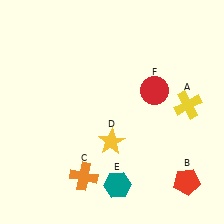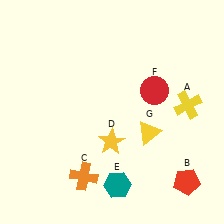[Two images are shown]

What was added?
A yellow triangle (G) was added in Image 2.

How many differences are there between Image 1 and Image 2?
There is 1 difference between the two images.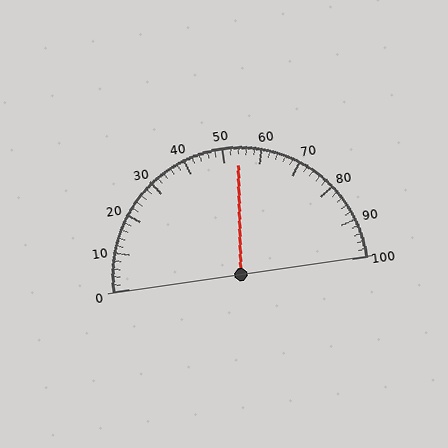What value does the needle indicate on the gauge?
The needle indicates approximately 54.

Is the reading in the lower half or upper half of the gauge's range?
The reading is in the upper half of the range (0 to 100).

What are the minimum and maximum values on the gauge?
The gauge ranges from 0 to 100.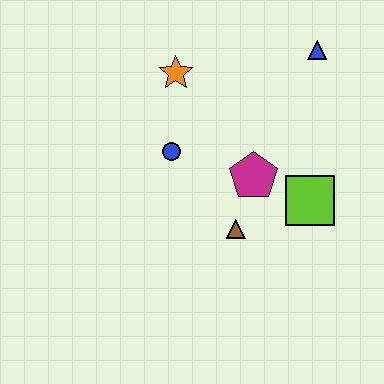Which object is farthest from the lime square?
The orange star is farthest from the lime square.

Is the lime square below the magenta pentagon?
Yes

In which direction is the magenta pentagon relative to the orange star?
The magenta pentagon is below the orange star.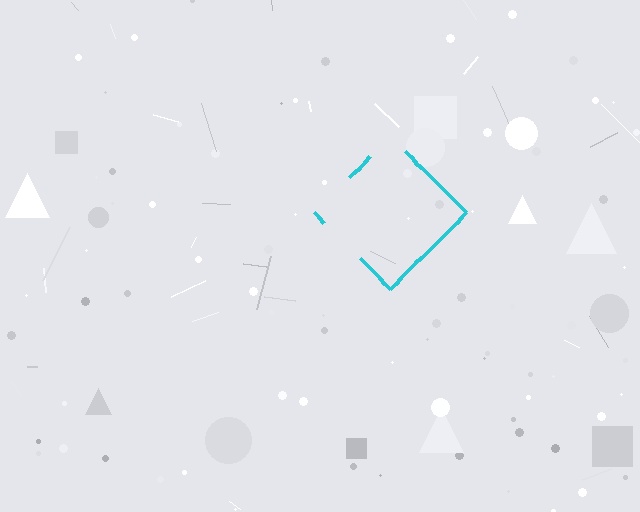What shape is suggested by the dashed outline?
The dashed outline suggests a diamond.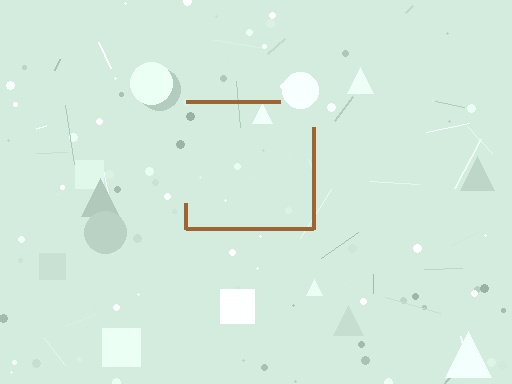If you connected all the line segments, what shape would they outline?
They would outline a square.